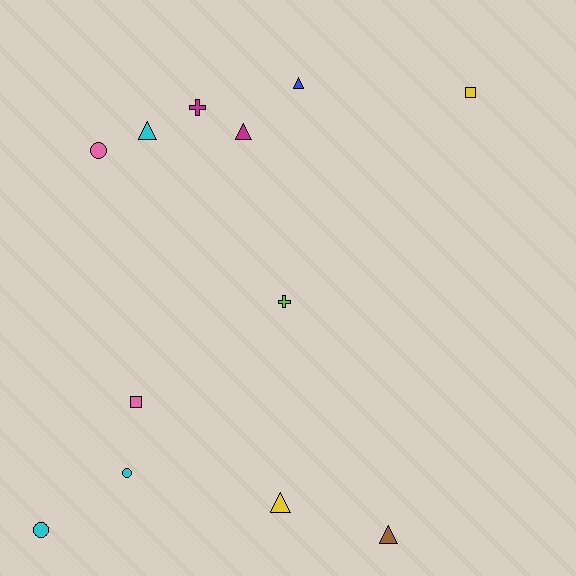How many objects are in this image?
There are 12 objects.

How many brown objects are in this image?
There is 1 brown object.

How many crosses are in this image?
There are 2 crosses.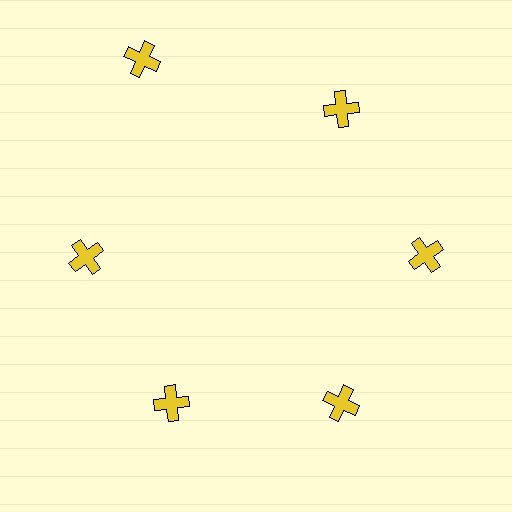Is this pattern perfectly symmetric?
No. The 6 yellow crosses are arranged in a ring, but one element near the 11 o'clock position is pushed outward from the center, breaking the 6-fold rotational symmetry.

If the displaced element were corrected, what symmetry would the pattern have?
It would have 6-fold rotational symmetry — the pattern would map onto itself every 60 degrees.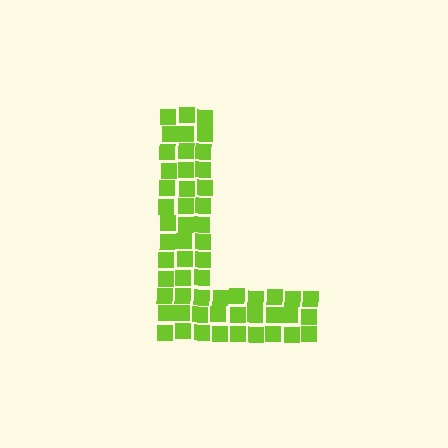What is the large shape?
The large shape is the letter L.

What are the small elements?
The small elements are squares.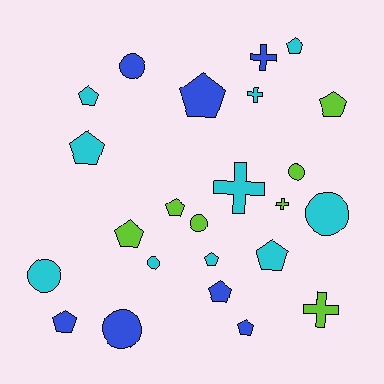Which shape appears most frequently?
Pentagon, with 12 objects.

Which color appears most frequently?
Cyan, with 10 objects.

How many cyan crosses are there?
There are 2 cyan crosses.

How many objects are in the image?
There are 24 objects.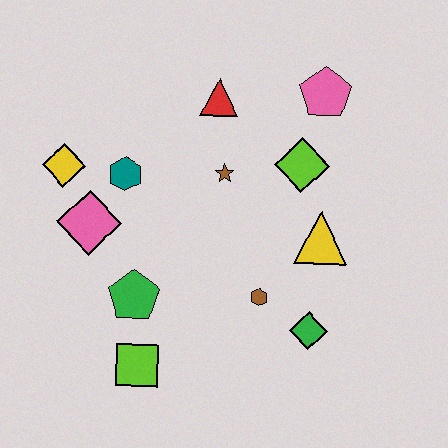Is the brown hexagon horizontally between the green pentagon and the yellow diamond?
No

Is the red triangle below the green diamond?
No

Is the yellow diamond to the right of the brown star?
No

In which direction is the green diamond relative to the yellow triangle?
The green diamond is below the yellow triangle.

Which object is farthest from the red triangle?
The lime square is farthest from the red triangle.